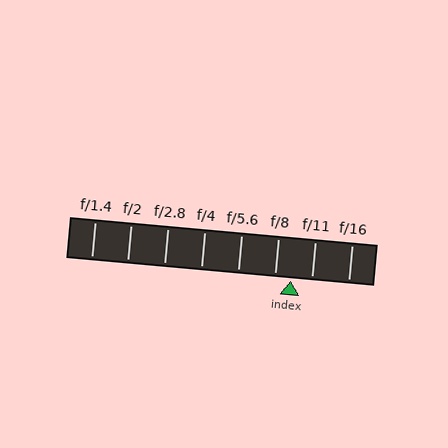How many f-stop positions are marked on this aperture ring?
There are 8 f-stop positions marked.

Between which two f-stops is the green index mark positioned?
The index mark is between f/8 and f/11.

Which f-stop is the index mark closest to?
The index mark is closest to f/8.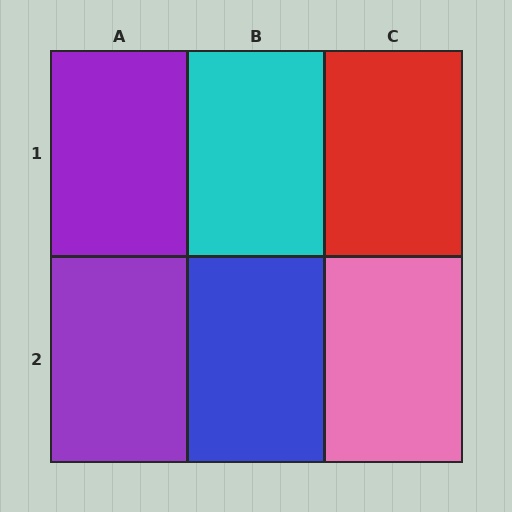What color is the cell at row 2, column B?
Blue.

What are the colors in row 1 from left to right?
Purple, cyan, red.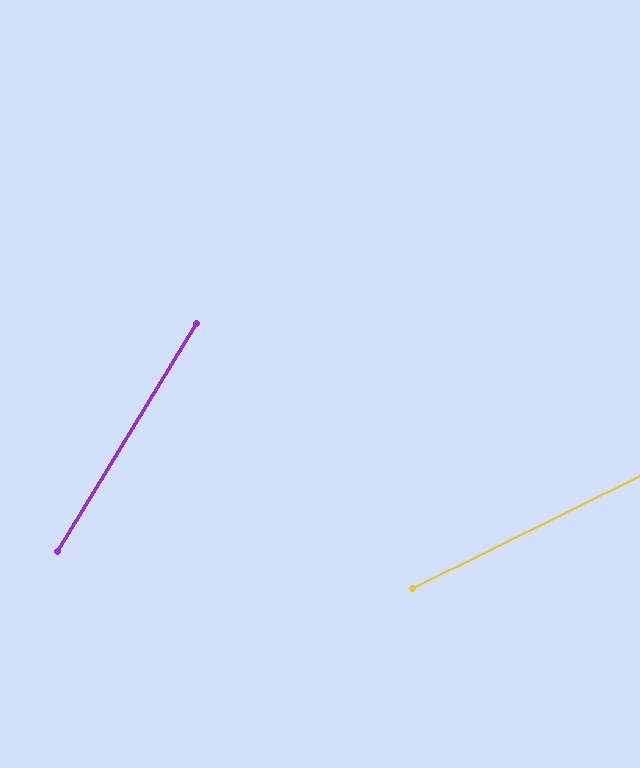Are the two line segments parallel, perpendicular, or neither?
Neither parallel nor perpendicular — they differ by about 32°.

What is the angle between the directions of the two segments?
Approximately 32 degrees.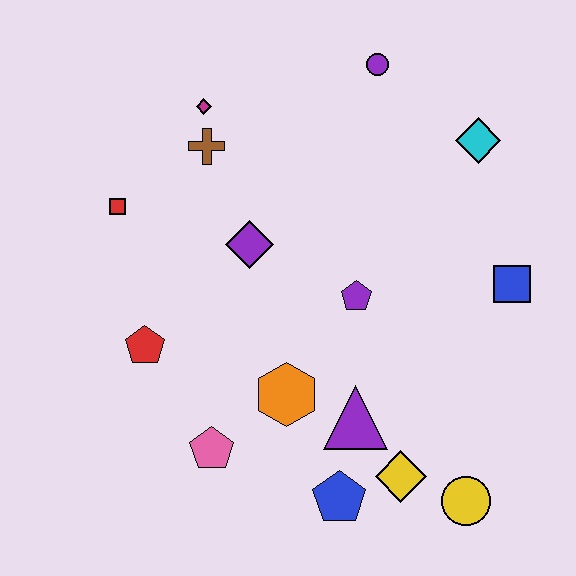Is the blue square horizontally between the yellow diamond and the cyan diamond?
No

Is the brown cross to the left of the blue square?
Yes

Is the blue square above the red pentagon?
Yes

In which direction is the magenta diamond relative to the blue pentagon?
The magenta diamond is above the blue pentagon.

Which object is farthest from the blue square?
The red square is farthest from the blue square.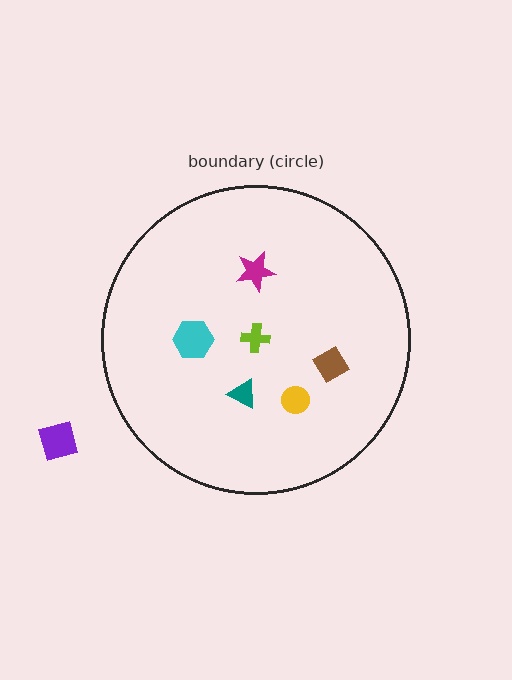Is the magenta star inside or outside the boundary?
Inside.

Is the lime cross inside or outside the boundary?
Inside.